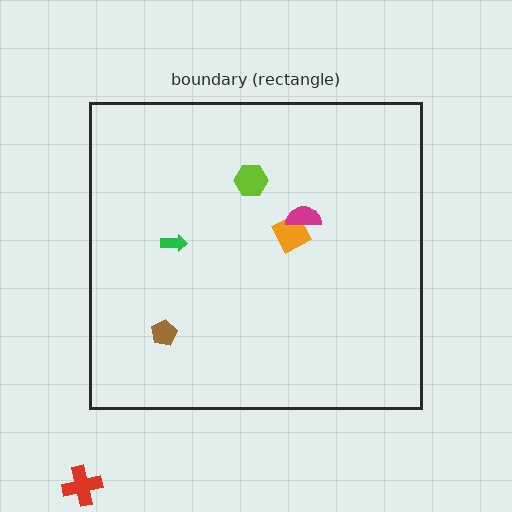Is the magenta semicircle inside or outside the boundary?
Inside.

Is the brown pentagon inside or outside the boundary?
Inside.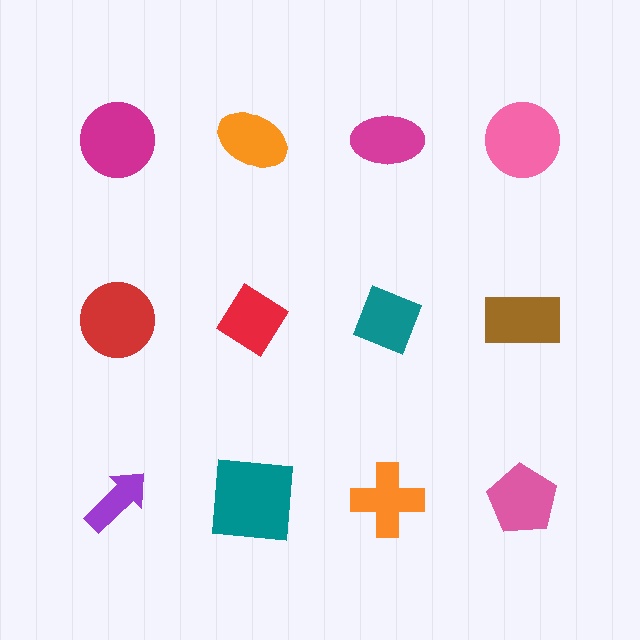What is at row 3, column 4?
A pink pentagon.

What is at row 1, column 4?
A pink circle.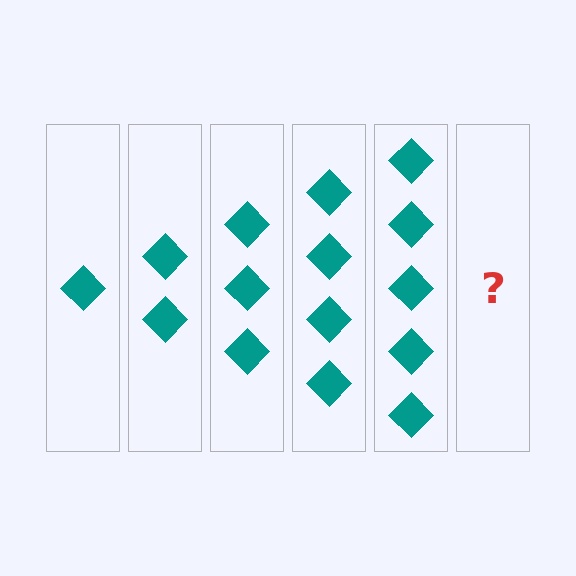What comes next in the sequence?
The next element should be 6 diamonds.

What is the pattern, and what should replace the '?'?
The pattern is that each step adds one more diamond. The '?' should be 6 diamonds.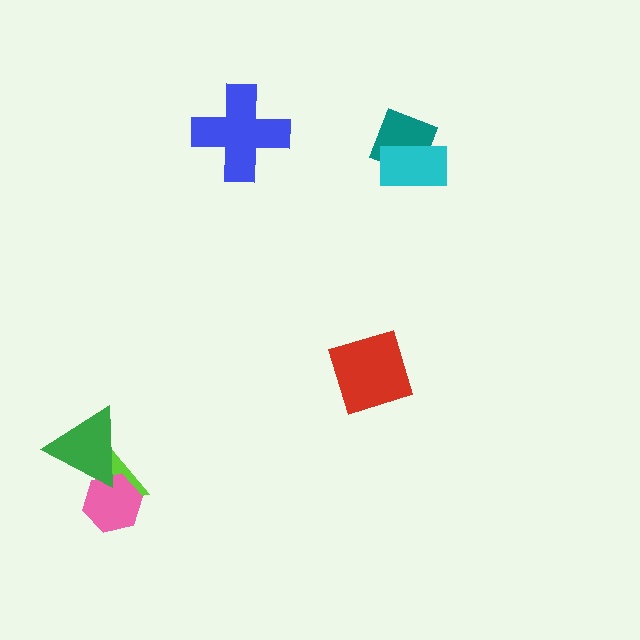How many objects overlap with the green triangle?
2 objects overlap with the green triangle.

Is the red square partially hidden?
No, no other shape covers it.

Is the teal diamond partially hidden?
Yes, it is partially covered by another shape.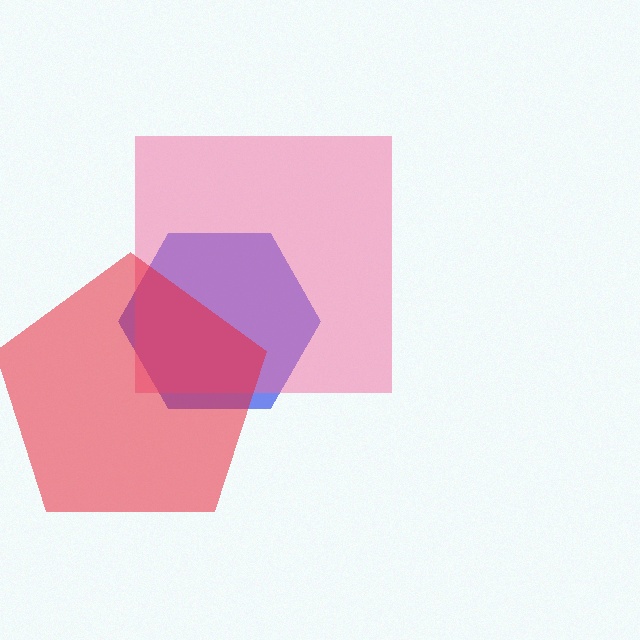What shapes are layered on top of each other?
The layered shapes are: a blue hexagon, a pink square, a red pentagon.